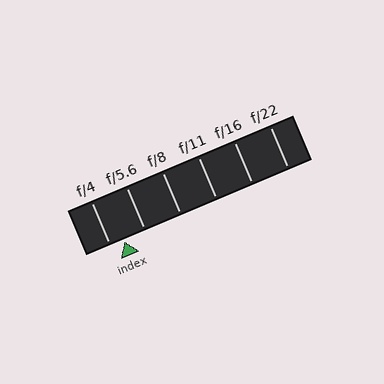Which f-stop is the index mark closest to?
The index mark is closest to f/4.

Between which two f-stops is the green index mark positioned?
The index mark is between f/4 and f/5.6.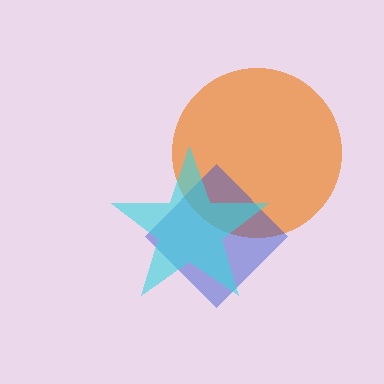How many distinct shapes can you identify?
There are 3 distinct shapes: an orange circle, a blue diamond, a cyan star.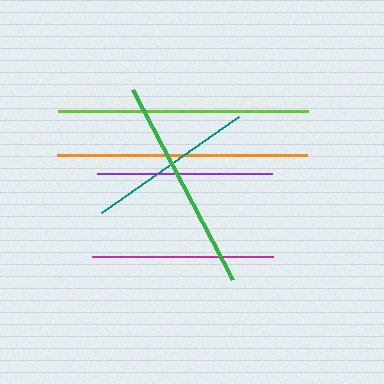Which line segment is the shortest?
The teal line is the shortest at approximately 167 pixels.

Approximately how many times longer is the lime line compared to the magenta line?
The lime line is approximately 1.4 times the length of the magenta line.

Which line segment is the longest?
The lime line is the longest at approximately 250 pixels.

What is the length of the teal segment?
The teal segment is approximately 167 pixels long.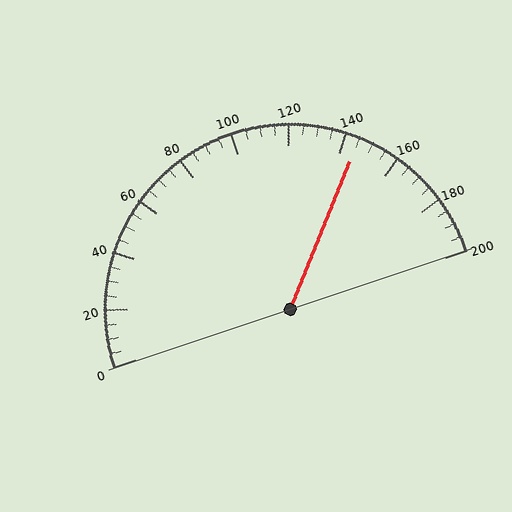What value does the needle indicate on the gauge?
The needle indicates approximately 145.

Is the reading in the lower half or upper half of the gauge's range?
The reading is in the upper half of the range (0 to 200).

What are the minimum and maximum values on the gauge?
The gauge ranges from 0 to 200.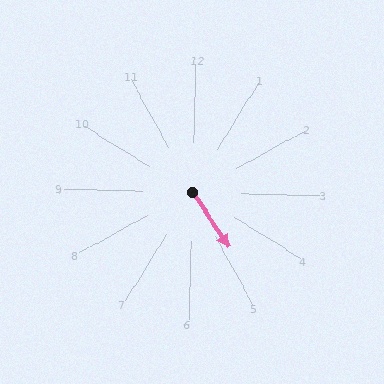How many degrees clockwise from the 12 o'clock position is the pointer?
Approximately 145 degrees.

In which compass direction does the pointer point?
Southeast.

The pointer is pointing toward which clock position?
Roughly 5 o'clock.